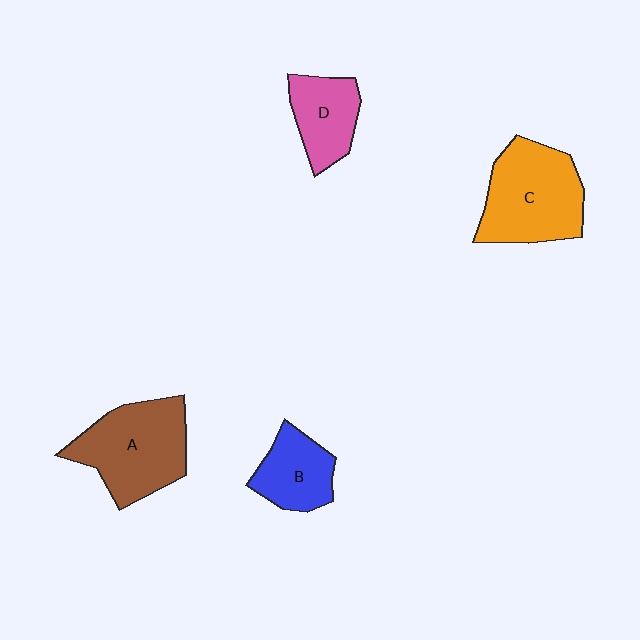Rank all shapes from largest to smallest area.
From largest to smallest: C (orange), A (brown), D (pink), B (blue).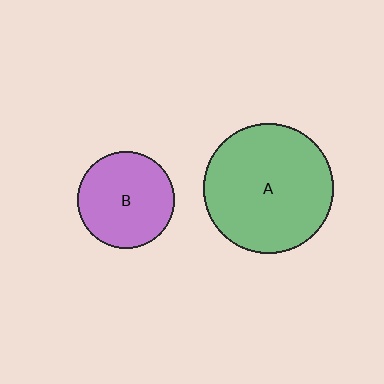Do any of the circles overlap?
No, none of the circles overlap.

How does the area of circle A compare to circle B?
Approximately 1.8 times.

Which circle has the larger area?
Circle A (green).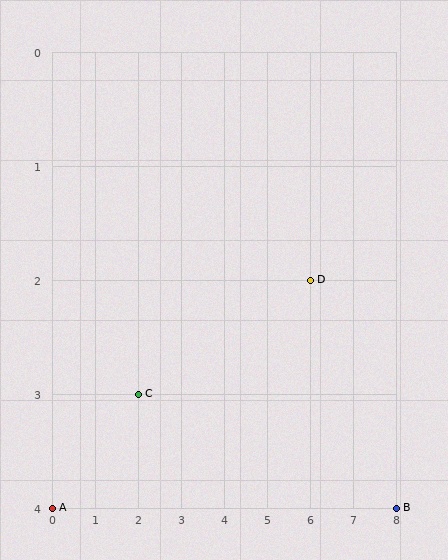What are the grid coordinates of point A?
Point A is at grid coordinates (0, 4).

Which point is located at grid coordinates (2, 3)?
Point C is at (2, 3).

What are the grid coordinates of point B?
Point B is at grid coordinates (8, 4).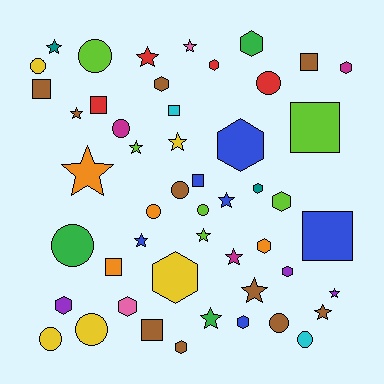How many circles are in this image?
There are 12 circles.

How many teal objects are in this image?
There are 2 teal objects.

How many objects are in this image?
There are 50 objects.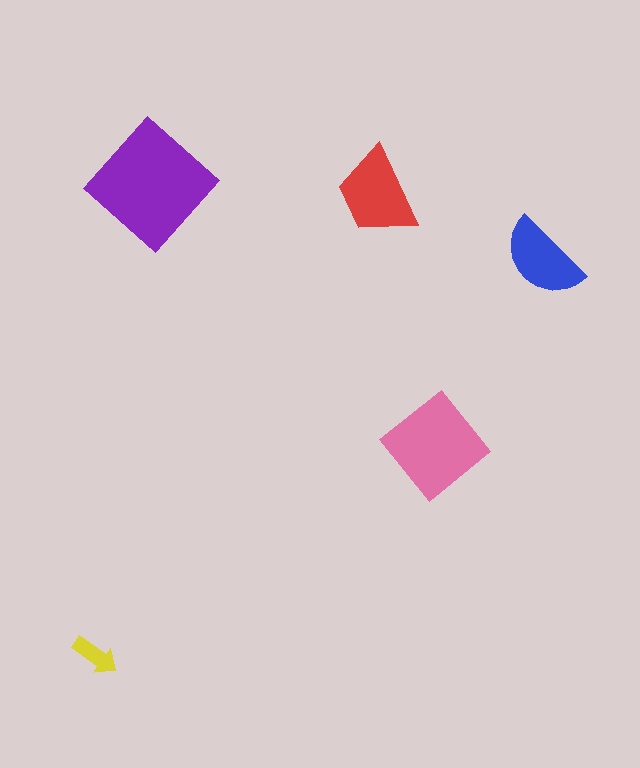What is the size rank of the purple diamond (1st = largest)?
1st.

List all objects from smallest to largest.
The yellow arrow, the blue semicircle, the red trapezoid, the pink diamond, the purple diamond.